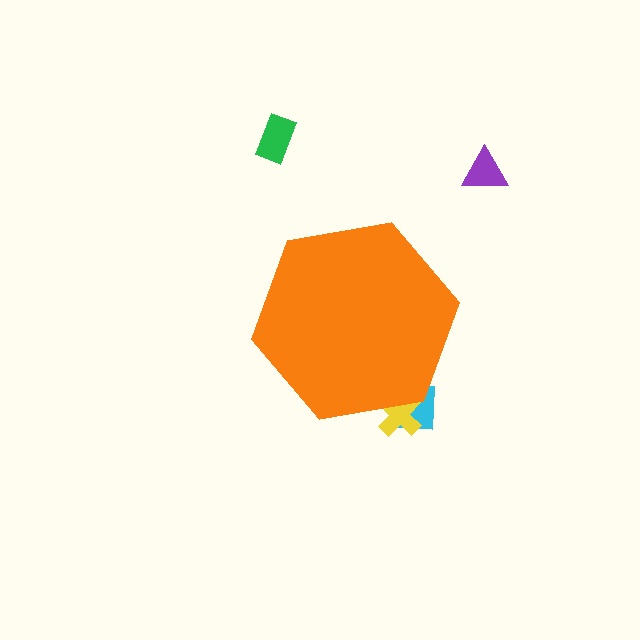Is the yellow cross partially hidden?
Yes, the yellow cross is partially hidden behind the orange hexagon.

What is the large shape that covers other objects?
An orange hexagon.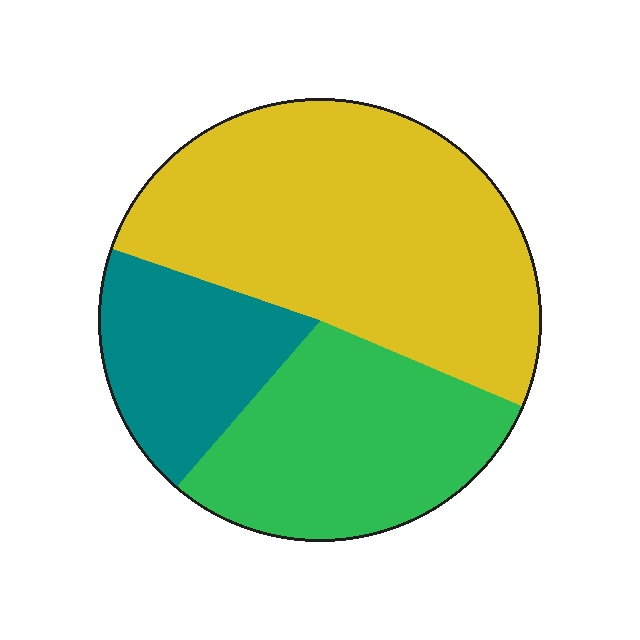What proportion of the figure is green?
Green covers roughly 30% of the figure.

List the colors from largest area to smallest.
From largest to smallest: yellow, green, teal.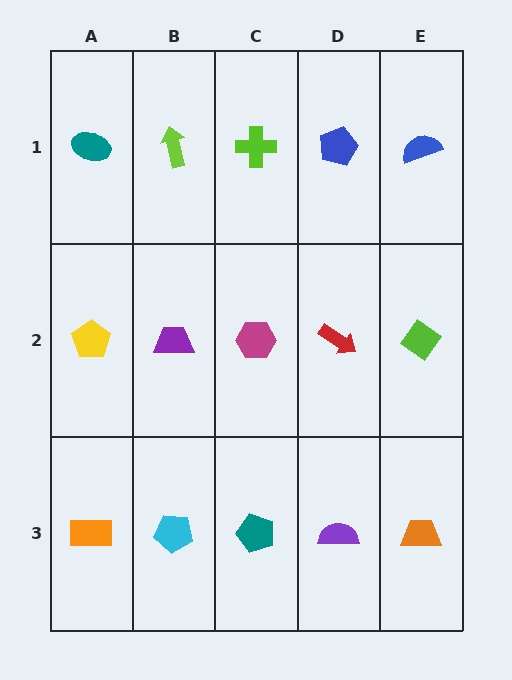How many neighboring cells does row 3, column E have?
2.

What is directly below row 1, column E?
A lime diamond.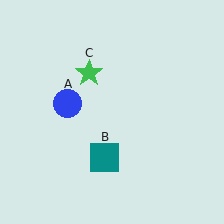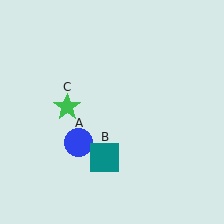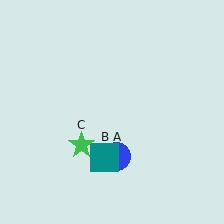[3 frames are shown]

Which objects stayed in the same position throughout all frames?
Teal square (object B) remained stationary.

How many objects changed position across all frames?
2 objects changed position: blue circle (object A), green star (object C).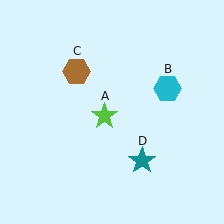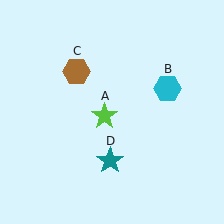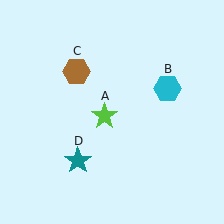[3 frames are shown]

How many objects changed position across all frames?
1 object changed position: teal star (object D).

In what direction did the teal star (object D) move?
The teal star (object D) moved left.